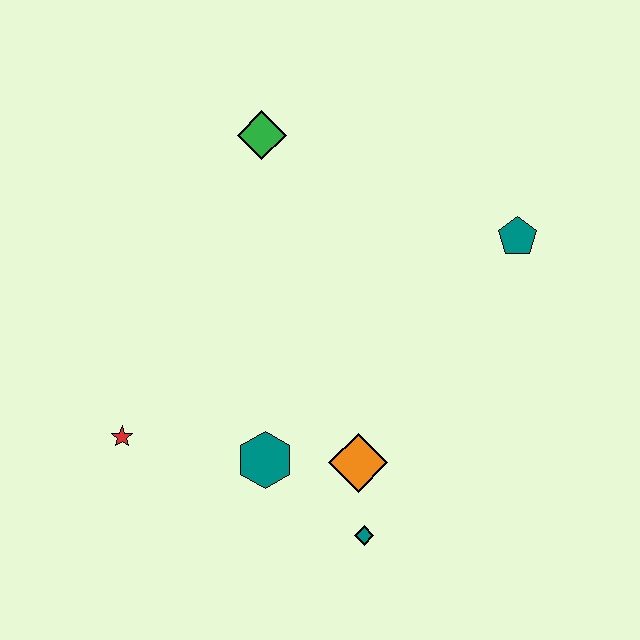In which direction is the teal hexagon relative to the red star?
The teal hexagon is to the right of the red star.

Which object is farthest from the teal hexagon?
The teal pentagon is farthest from the teal hexagon.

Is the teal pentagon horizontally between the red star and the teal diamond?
No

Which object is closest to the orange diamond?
The teal diamond is closest to the orange diamond.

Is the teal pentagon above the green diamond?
No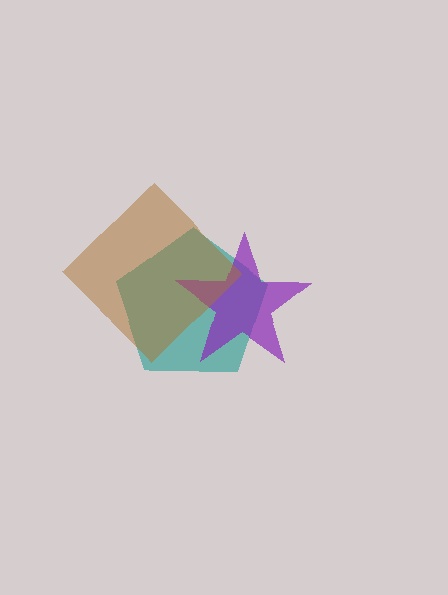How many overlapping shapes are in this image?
There are 3 overlapping shapes in the image.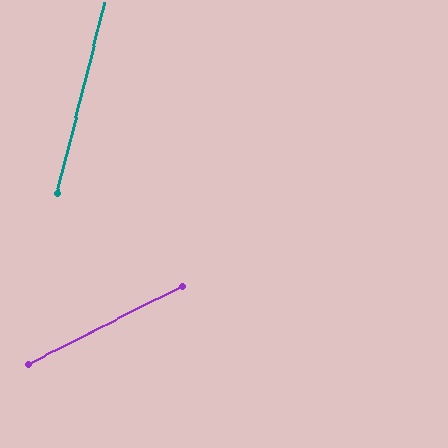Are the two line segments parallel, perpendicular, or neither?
Neither parallel nor perpendicular — they differ by about 49°.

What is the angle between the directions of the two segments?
Approximately 49 degrees.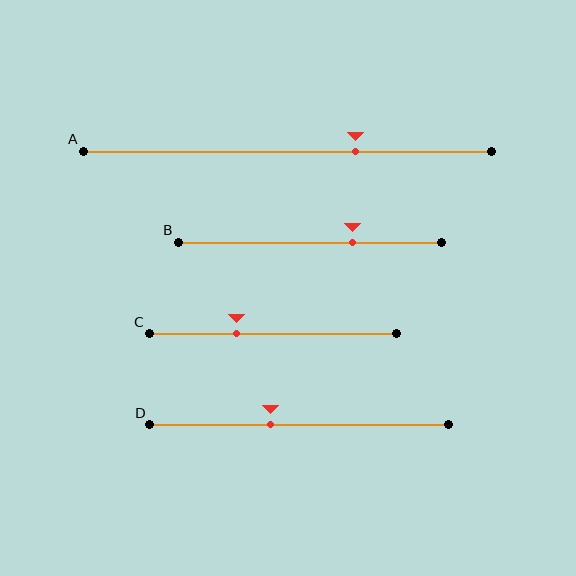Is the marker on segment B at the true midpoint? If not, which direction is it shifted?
No, the marker on segment B is shifted to the right by about 16% of the segment length.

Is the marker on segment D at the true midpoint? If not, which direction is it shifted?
No, the marker on segment D is shifted to the left by about 10% of the segment length.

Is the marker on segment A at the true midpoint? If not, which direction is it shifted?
No, the marker on segment A is shifted to the right by about 17% of the segment length.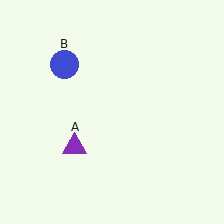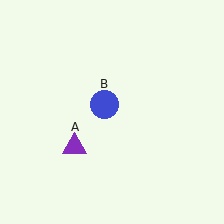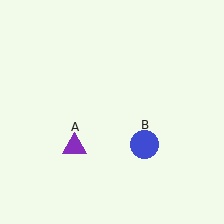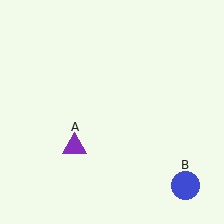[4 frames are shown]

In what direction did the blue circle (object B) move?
The blue circle (object B) moved down and to the right.